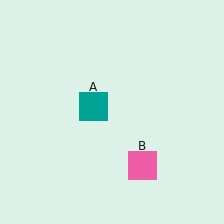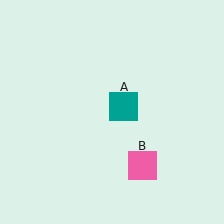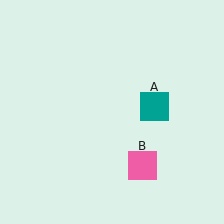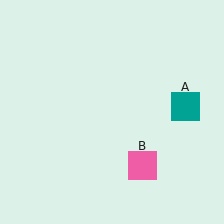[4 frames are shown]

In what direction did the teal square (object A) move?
The teal square (object A) moved right.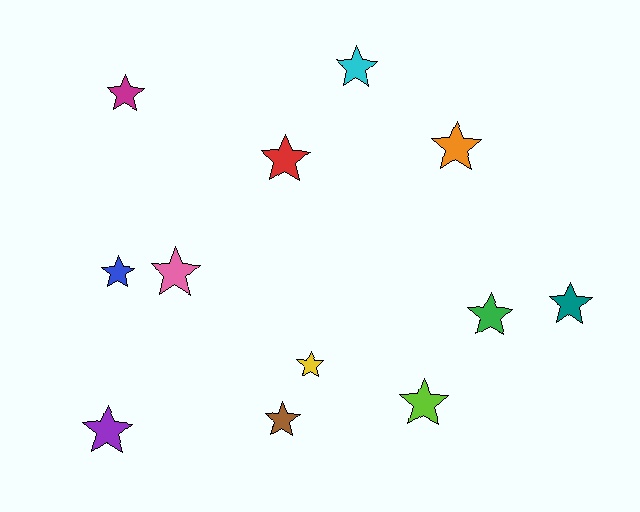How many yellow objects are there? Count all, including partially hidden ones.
There is 1 yellow object.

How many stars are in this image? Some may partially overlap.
There are 12 stars.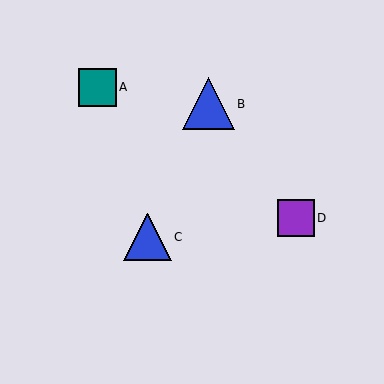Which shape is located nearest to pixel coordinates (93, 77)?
The teal square (labeled A) at (97, 87) is nearest to that location.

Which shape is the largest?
The blue triangle (labeled B) is the largest.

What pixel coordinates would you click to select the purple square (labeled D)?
Click at (296, 218) to select the purple square D.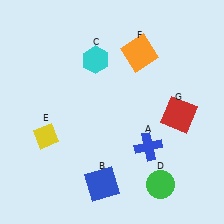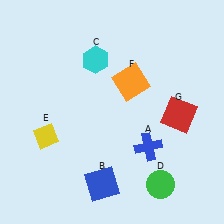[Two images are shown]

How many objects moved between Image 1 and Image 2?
1 object moved between the two images.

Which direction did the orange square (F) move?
The orange square (F) moved down.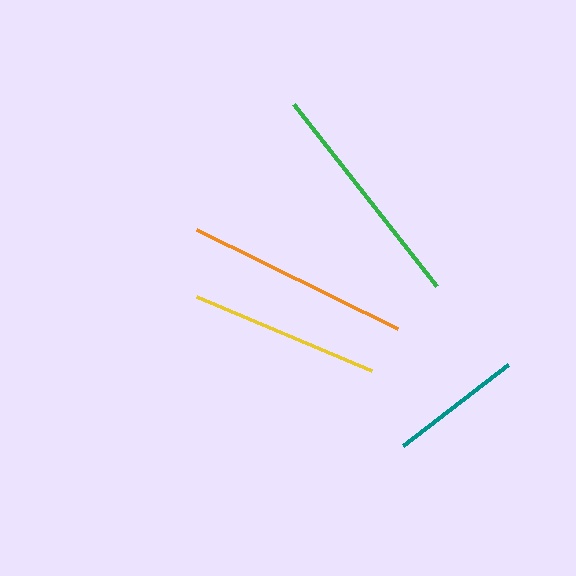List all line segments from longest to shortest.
From longest to shortest: green, orange, yellow, teal.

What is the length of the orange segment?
The orange segment is approximately 224 pixels long.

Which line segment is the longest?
The green line is the longest at approximately 231 pixels.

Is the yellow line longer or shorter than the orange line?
The orange line is longer than the yellow line.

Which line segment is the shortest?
The teal line is the shortest at approximately 133 pixels.